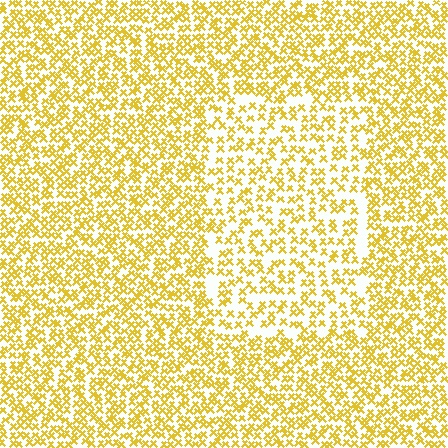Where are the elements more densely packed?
The elements are more densely packed outside the rectangle boundary.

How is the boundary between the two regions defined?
The boundary is defined by a change in element density (approximately 1.7x ratio). All elements are the same color, size, and shape.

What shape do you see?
I see a rectangle.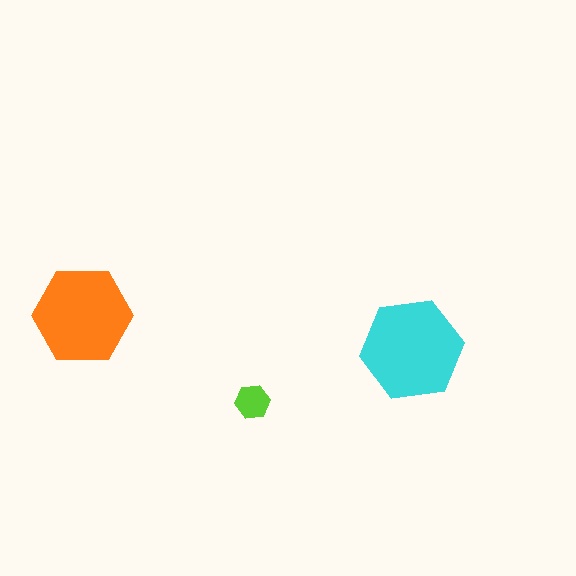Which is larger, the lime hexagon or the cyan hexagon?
The cyan one.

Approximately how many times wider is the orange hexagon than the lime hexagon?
About 3 times wider.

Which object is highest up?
The orange hexagon is topmost.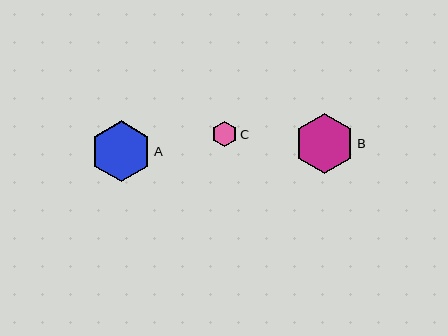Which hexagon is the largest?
Hexagon A is the largest with a size of approximately 61 pixels.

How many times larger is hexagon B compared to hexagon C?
Hexagon B is approximately 2.4 times the size of hexagon C.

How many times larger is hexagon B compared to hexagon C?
Hexagon B is approximately 2.4 times the size of hexagon C.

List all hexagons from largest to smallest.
From largest to smallest: A, B, C.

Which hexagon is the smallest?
Hexagon C is the smallest with a size of approximately 25 pixels.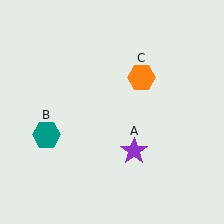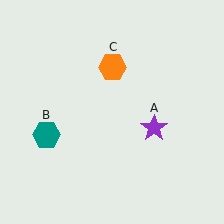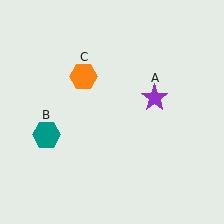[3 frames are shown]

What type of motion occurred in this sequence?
The purple star (object A), orange hexagon (object C) rotated counterclockwise around the center of the scene.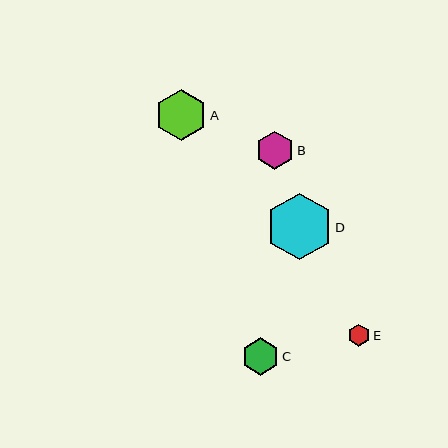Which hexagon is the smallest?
Hexagon E is the smallest with a size of approximately 22 pixels.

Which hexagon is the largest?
Hexagon D is the largest with a size of approximately 66 pixels.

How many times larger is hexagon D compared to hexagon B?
Hexagon D is approximately 1.8 times the size of hexagon B.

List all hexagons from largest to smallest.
From largest to smallest: D, A, B, C, E.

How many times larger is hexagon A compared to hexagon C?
Hexagon A is approximately 1.4 times the size of hexagon C.